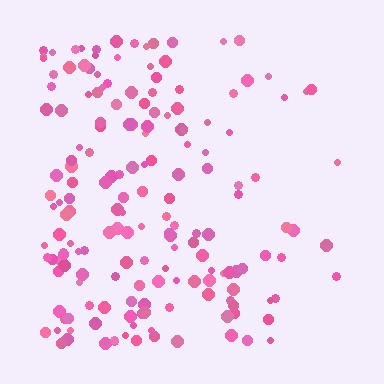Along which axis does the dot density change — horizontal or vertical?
Horizontal.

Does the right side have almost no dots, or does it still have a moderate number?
Still a moderate number, just noticeably fewer than the left.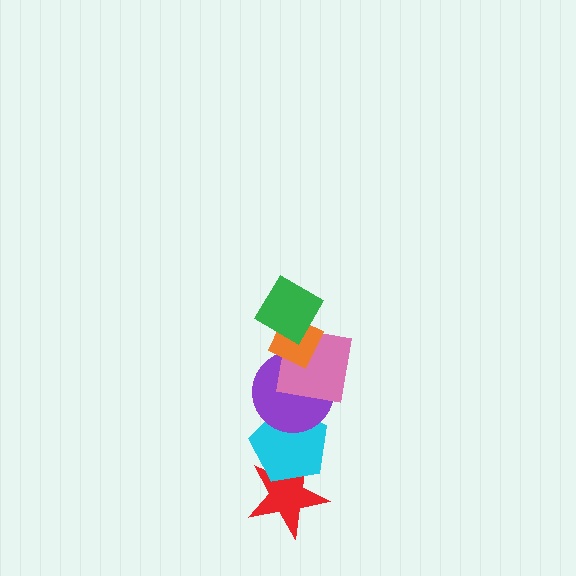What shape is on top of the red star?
The cyan pentagon is on top of the red star.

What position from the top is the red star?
The red star is 6th from the top.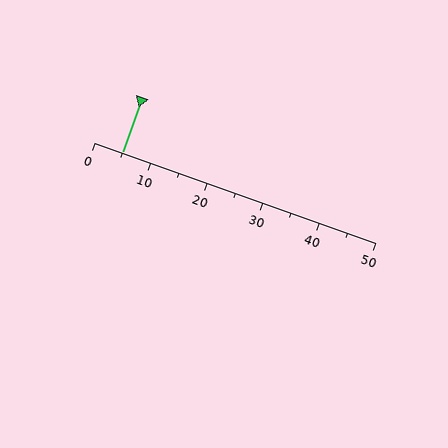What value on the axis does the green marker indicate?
The marker indicates approximately 5.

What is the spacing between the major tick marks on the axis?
The major ticks are spaced 10 apart.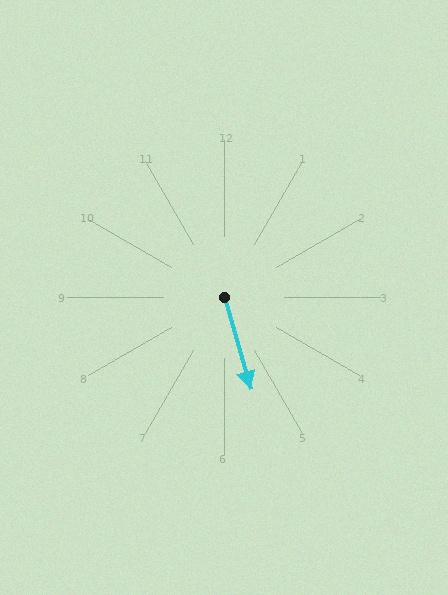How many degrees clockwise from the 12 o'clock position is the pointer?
Approximately 164 degrees.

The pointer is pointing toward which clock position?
Roughly 5 o'clock.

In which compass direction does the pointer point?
South.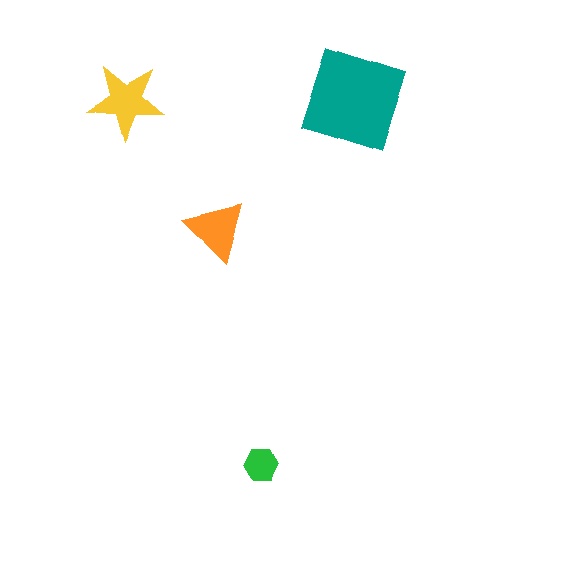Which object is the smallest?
The green hexagon.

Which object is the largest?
The teal diamond.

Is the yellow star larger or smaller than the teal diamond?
Smaller.